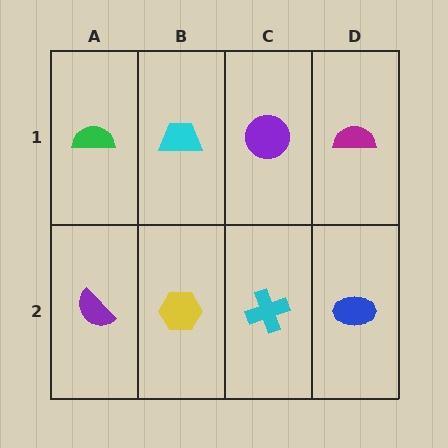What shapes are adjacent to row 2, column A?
A green semicircle (row 1, column A), a yellow hexagon (row 2, column B).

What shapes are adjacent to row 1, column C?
A cyan cross (row 2, column C), a cyan trapezoid (row 1, column B), a magenta semicircle (row 1, column D).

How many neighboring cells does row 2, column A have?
2.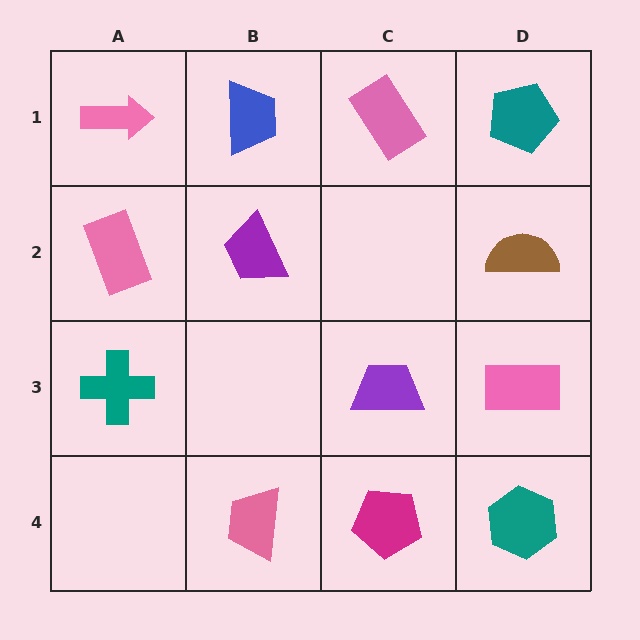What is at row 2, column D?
A brown semicircle.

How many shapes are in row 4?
3 shapes.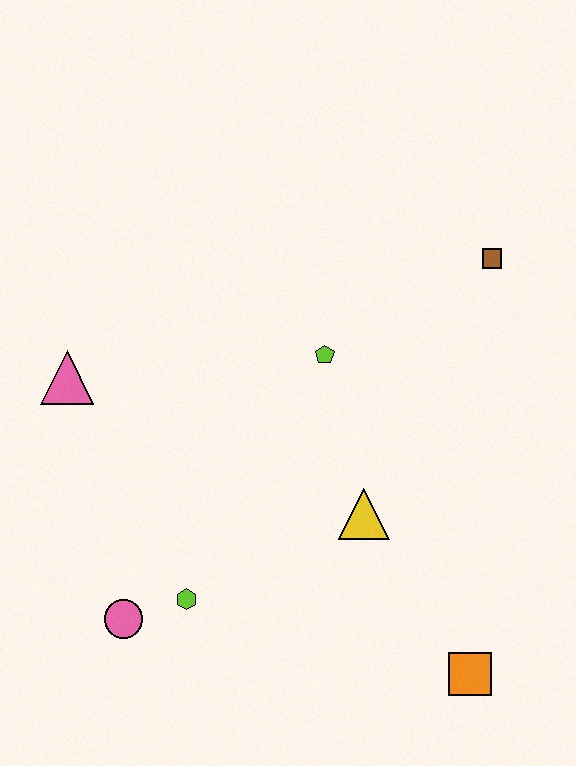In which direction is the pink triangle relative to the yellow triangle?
The pink triangle is to the left of the yellow triangle.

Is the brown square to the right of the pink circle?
Yes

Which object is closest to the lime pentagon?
The yellow triangle is closest to the lime pentagon.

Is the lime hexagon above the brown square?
No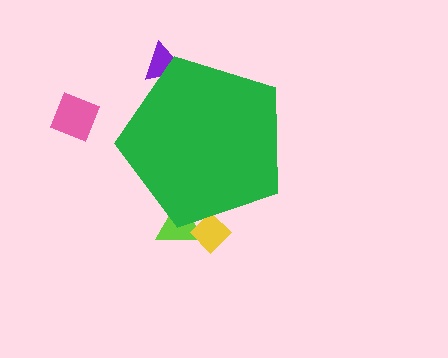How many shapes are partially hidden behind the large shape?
3 shapes are partially hidden.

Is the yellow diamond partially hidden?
Yes, the yellow diamond is partially hidden behind the green pentagon.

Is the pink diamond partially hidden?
No, the pink diamond is fully visible.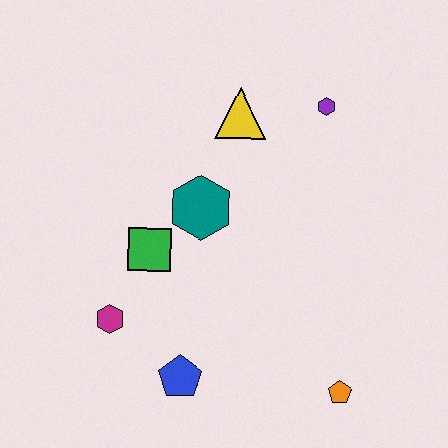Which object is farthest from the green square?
The orange pentagon is farthest from the green square.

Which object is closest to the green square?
The teal hexagon is closest to the green square.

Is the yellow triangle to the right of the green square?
Yes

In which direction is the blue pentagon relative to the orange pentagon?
The blue pentagon is to the left of the orange pentagon.